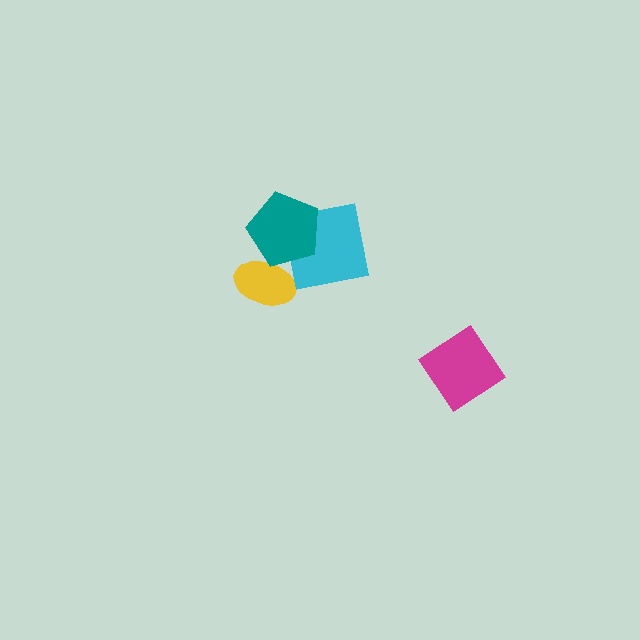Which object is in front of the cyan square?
The teal pentagon is in front of the cyan square.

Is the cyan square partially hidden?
Yes, it is partially covered by another shape.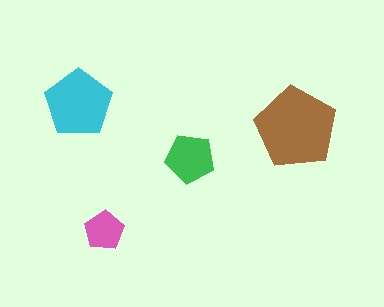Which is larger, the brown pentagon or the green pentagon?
The brown one.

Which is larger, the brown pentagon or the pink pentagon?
The brown one.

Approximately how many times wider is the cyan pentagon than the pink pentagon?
About 1.5 times wider.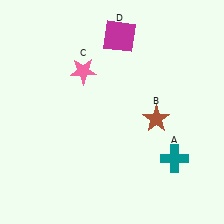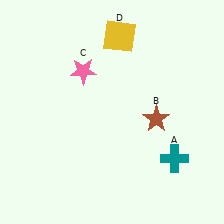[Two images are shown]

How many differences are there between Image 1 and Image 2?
There is 1 difference between the two images.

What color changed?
The square (D) changed from magenta in Image 1 to yellow in Image 2.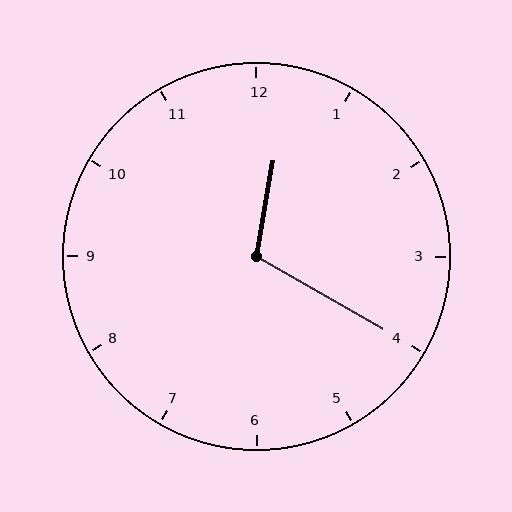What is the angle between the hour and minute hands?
Approximately 110 degrees.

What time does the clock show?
12:20.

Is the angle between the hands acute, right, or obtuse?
It is obtuse.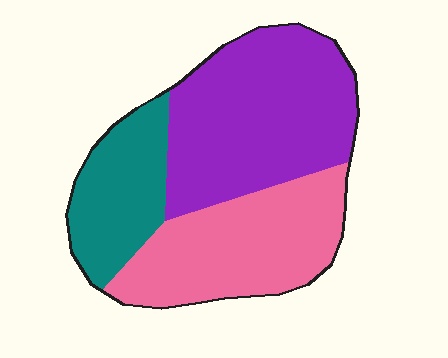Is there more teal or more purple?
Purple.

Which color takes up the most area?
Purple, at roughly 45%.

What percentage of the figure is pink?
Pink takes up about one third (1/3) of the figure.